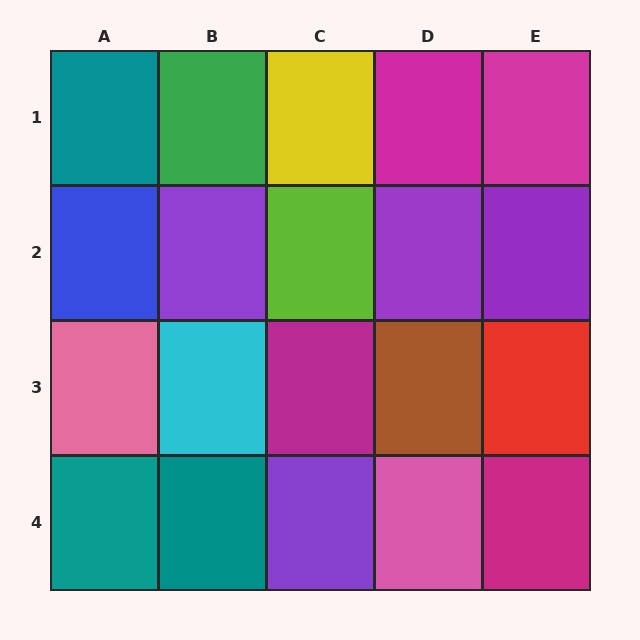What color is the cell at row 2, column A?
Blue.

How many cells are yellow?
1 cell is yellow.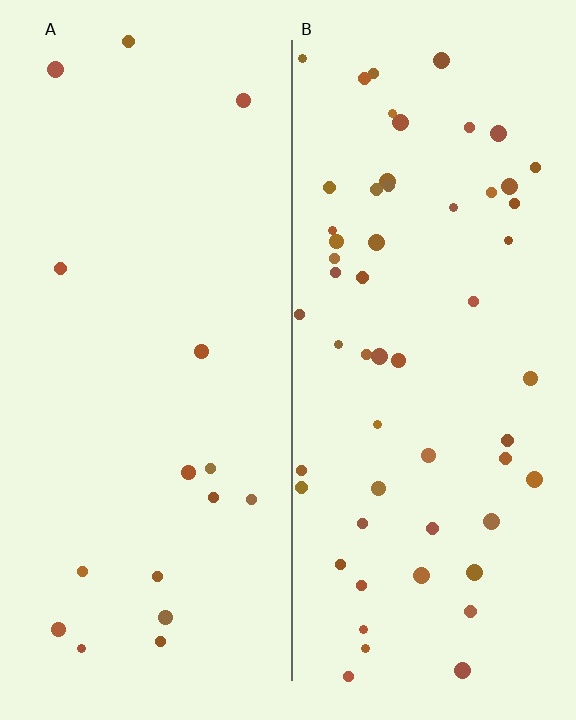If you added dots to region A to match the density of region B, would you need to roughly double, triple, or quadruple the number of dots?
Approximately triple.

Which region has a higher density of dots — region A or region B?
B (the right).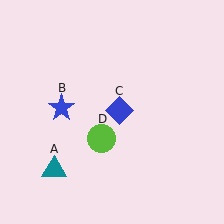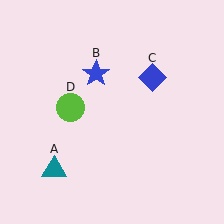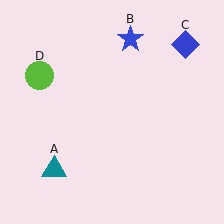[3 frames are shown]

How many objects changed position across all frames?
3 objects changed position: blue star (object B), blue diamond (object C), lime circle (object D).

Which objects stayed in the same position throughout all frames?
Teal triangle (object A) remained stationary.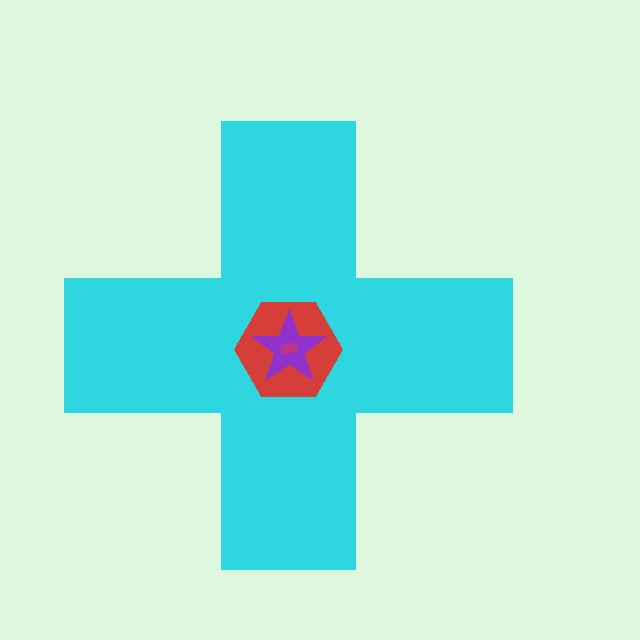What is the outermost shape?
The cyan cross.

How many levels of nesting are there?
4.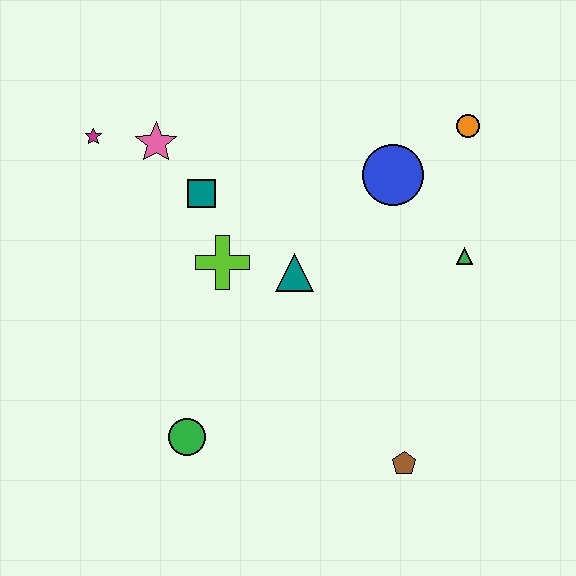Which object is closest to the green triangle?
The blue circle is closest to the green triangle.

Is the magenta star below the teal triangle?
No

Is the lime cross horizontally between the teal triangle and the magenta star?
Yes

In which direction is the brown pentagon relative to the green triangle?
The brown pentagon is below the green triangle.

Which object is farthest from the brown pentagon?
The magenta star is farthest from the brown pentagon.